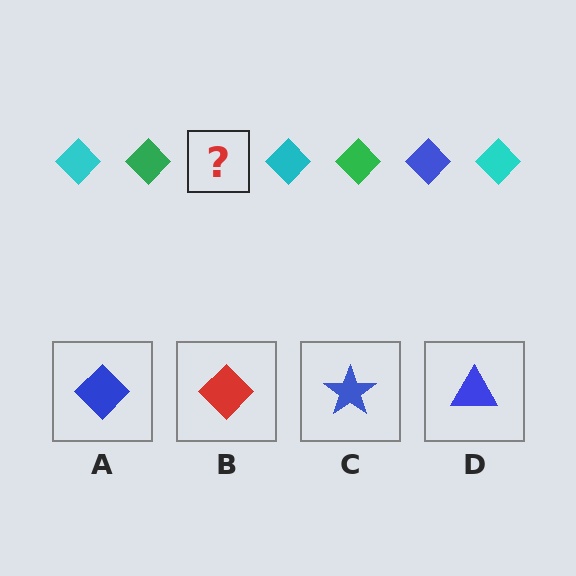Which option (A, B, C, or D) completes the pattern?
A.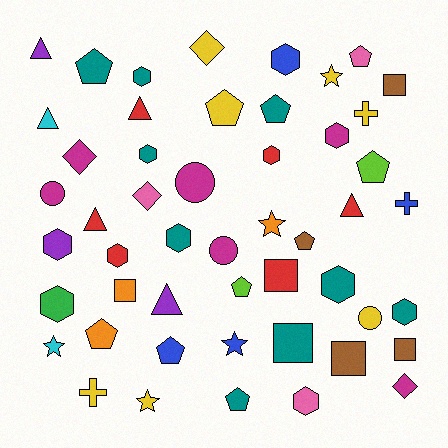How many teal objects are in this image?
There are 9 teal objects.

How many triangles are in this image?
There are 6 triangles.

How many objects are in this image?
There are 50 objects.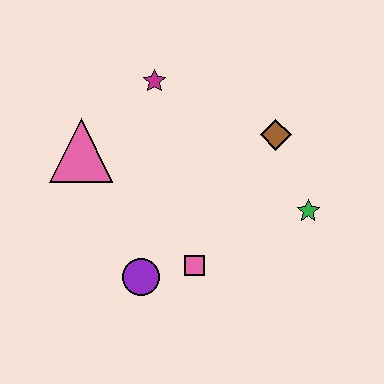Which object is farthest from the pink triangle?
The green star is farthest from the pink triangle.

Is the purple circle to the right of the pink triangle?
Yes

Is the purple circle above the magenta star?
No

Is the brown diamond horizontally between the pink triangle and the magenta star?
No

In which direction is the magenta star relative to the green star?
The magenta star is to the left of the green star.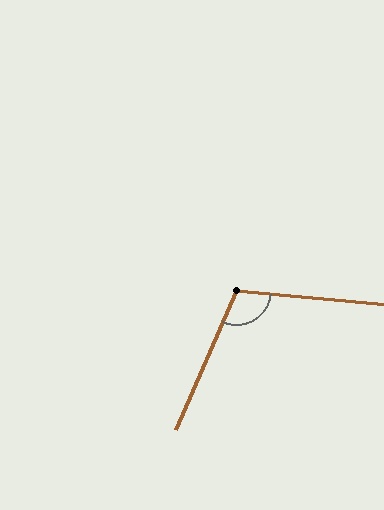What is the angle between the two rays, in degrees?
Approximately 108 degrees.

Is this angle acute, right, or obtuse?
It is obtuse.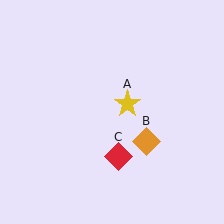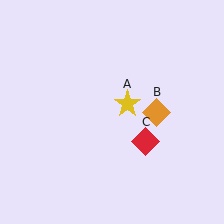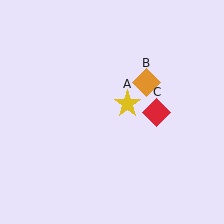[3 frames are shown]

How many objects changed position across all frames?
2 objects changed position: orange diamond (object B), red diamond (object C).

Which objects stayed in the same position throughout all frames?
Yellow star (object A) remained stationary.